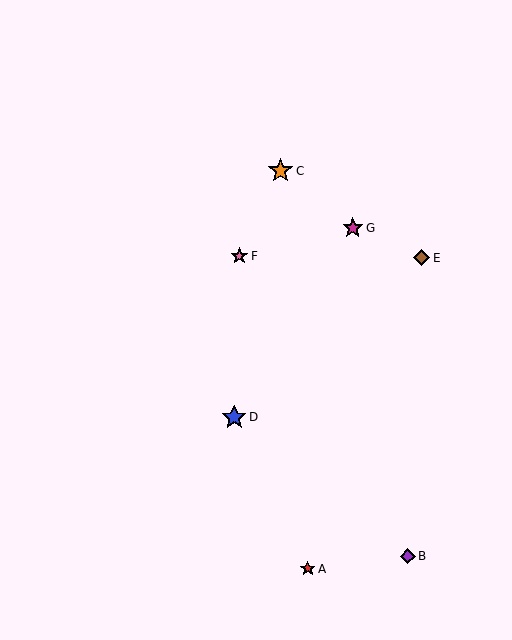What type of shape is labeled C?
Shape C is an orange star.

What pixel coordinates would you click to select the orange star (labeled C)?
Click at (281, 171) to select the orange star C.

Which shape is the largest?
The orange star (labeled C) is the largest.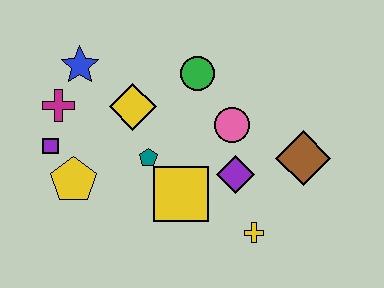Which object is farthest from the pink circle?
The purple square is farthest from the pink circle.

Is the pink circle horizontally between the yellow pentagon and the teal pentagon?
No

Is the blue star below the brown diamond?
No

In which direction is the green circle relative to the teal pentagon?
The green circle is above the teal pentagon.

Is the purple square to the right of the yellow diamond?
No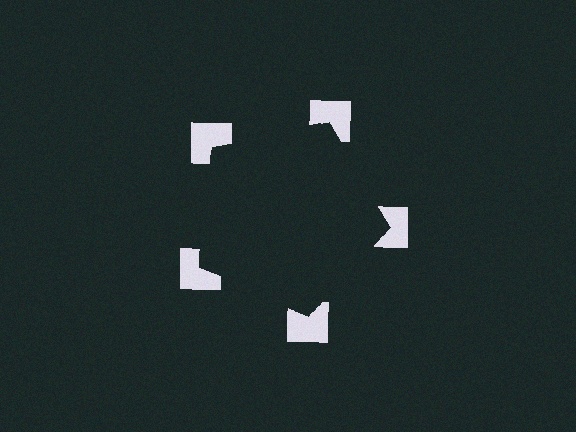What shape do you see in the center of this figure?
An illusory pentagon — its edges are inferred from the aligned wedge cuts in the notched squares, not physically drawn.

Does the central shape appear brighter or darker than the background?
It typically appears slightly darker than the background, even though no actual brightness change is drawn.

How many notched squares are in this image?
There are 5 — one at each vertex of the illusory pentagon.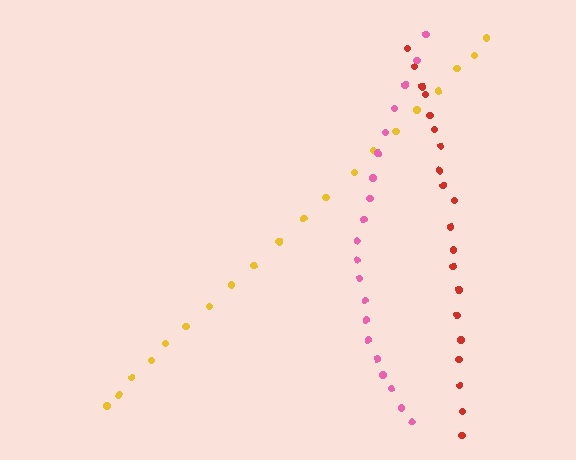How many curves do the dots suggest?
There are 3 distinct paths.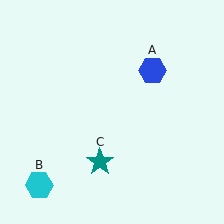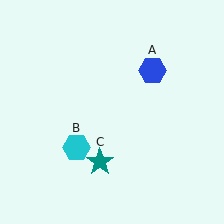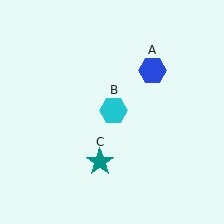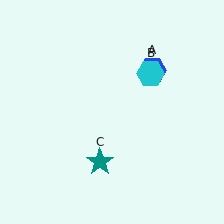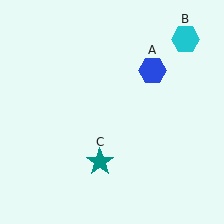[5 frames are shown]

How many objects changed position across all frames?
1 object changed position: cyan hexagon (object B).